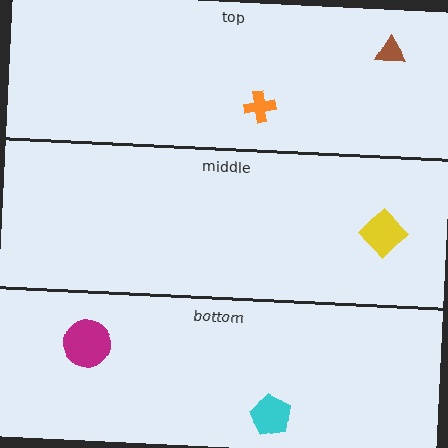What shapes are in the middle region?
The yellow diamond.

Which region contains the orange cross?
The top region.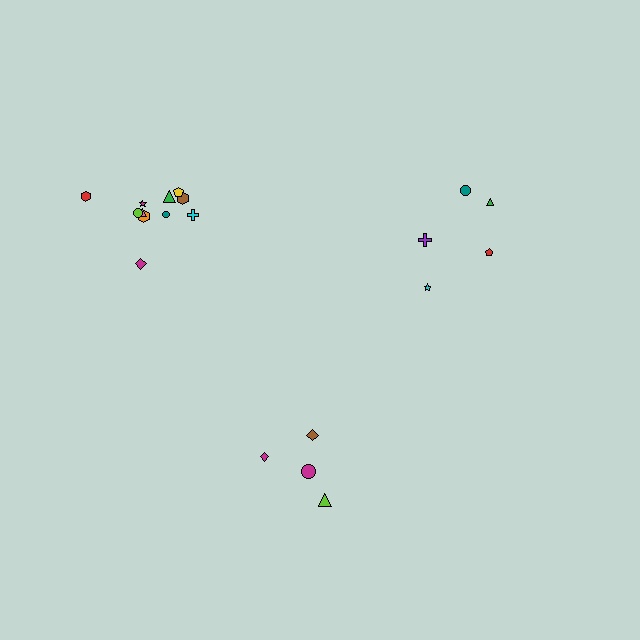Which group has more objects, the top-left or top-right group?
The top-left group.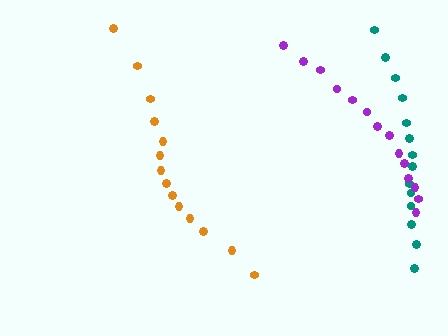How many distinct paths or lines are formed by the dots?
There are 3 distinct paths.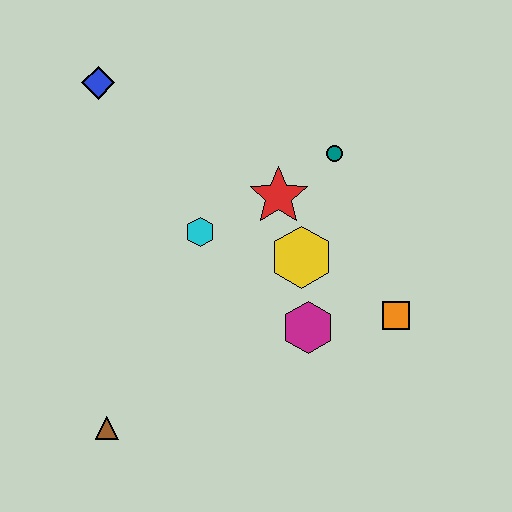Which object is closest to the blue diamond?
The cyan hexagon is closest to the blue diamond.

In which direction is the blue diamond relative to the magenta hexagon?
The blue diamond is above the magenta hexagon.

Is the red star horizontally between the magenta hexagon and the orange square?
No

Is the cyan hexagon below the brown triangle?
No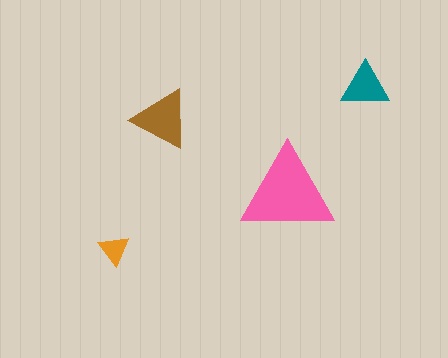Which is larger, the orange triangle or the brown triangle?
The brown one.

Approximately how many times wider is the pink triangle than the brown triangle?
About 1.5 times wider.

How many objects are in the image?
There are 4 objects in the image.